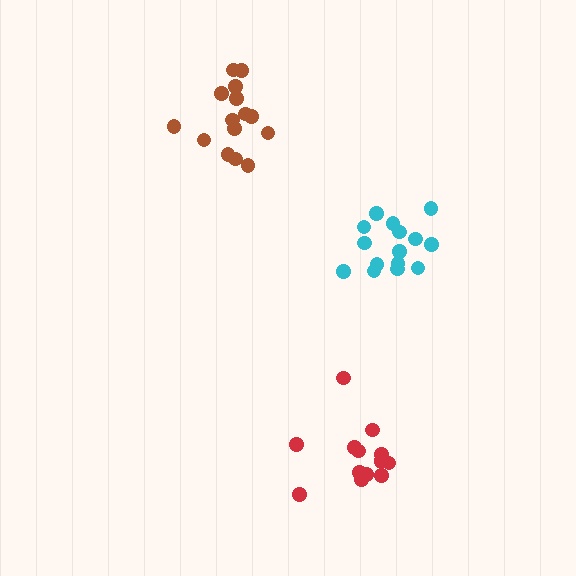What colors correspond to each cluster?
The clusters are colored: cyan, red, brown.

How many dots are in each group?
Group 1: 15 dots, Group 2: 14 dots, Group 3: 15 dots (44 total).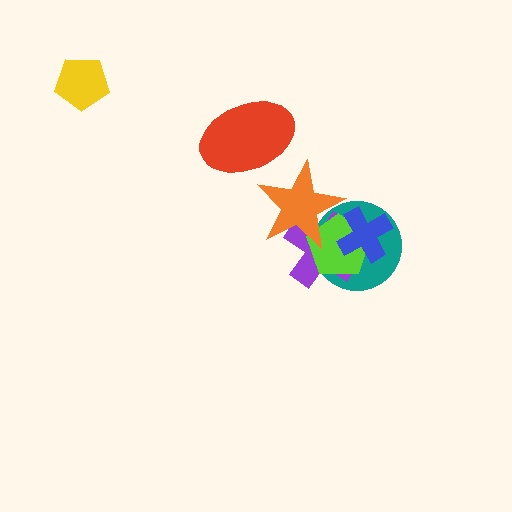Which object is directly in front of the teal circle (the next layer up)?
The purple cross is directly in front of the teal circle.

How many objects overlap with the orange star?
4 objects overlap with the orange star.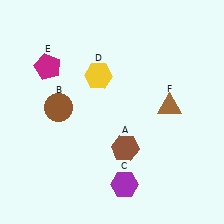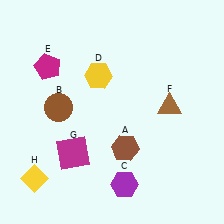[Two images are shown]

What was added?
A magenta square (G), a yellow diamond (H) were added in Image 2.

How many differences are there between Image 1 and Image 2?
There are 2 differences between the two images.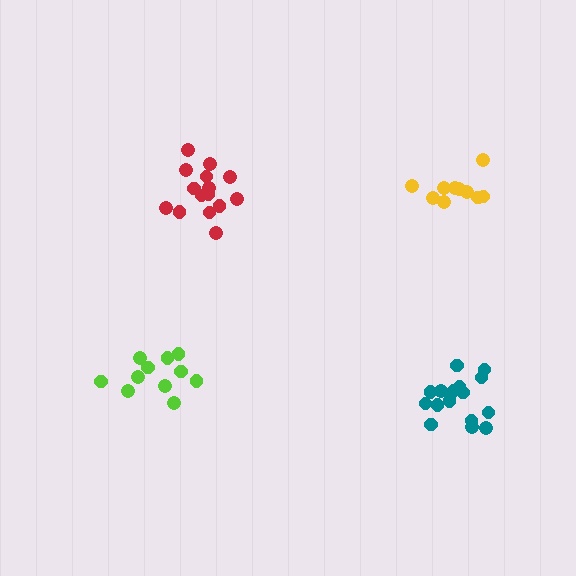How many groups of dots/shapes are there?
There are 4 groups.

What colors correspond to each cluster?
The clusters are colored: red, lime, yellow, teal.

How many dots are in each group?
Group 1: 15 dots, Group 2: 11 dots, Group 3: 10 dots, Group 4: 16 dots (52 total).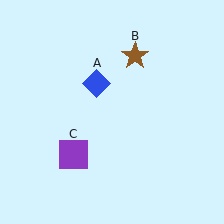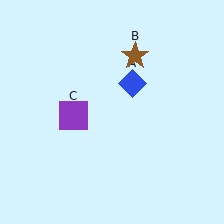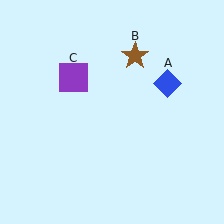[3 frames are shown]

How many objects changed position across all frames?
2 objects changed position: blue diamond (object A), purple square (object C).